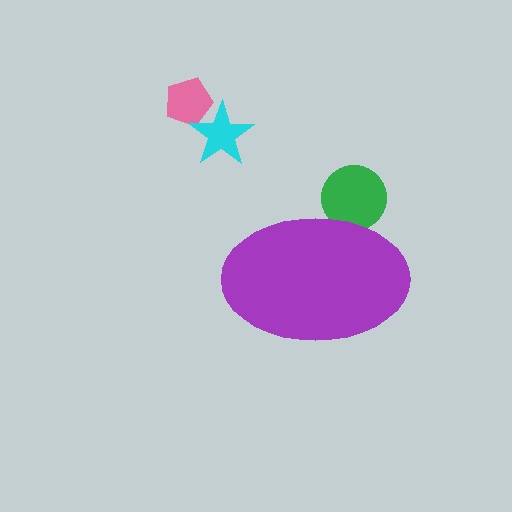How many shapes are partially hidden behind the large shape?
1 shape is partially hidden.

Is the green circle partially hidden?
Yes, the green circle is partially hidden behind the purple ellipse.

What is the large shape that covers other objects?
A purple ellipse.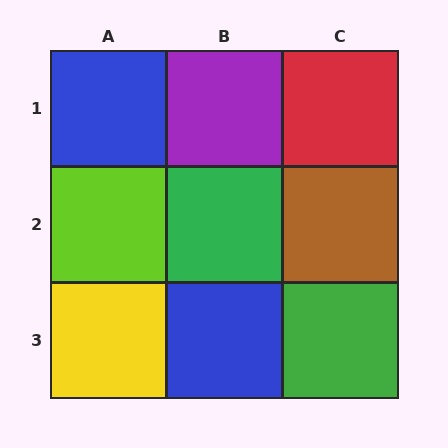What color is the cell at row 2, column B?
Green.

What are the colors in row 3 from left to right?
Yellow, blue, green.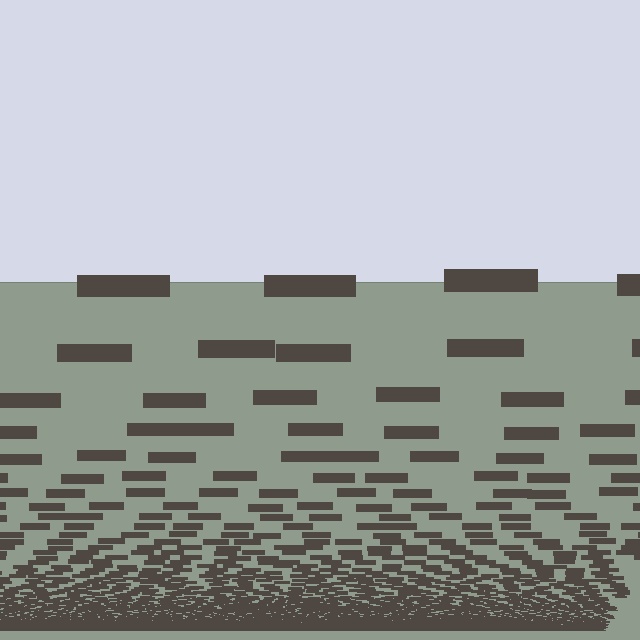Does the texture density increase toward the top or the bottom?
Density increases toward the bottom.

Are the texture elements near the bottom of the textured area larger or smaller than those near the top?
Smaller. The gradient is inverted — elements near the bottom are smaller and denser.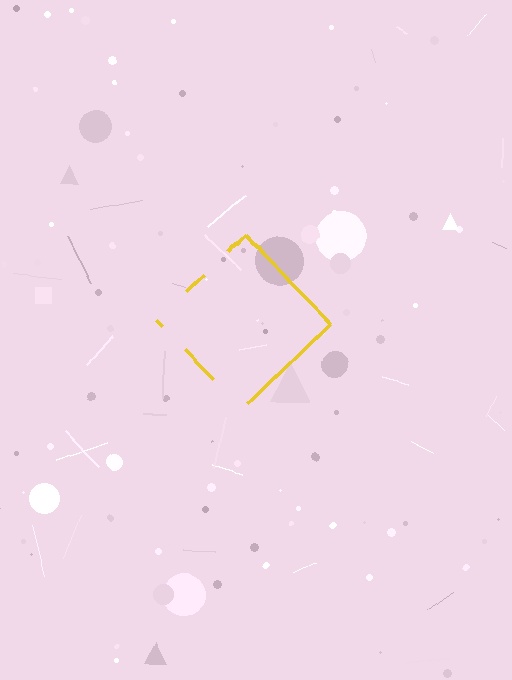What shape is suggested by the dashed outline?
The dashed outline suggests a diamond.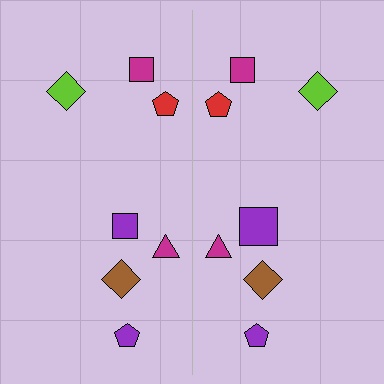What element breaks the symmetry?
The purple square on the right side has a different size than its mirror counterpart.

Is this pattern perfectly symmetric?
No, the pattern is not perfectly symmetric. The purple square on the right side has a different size than its mirror counterpart.